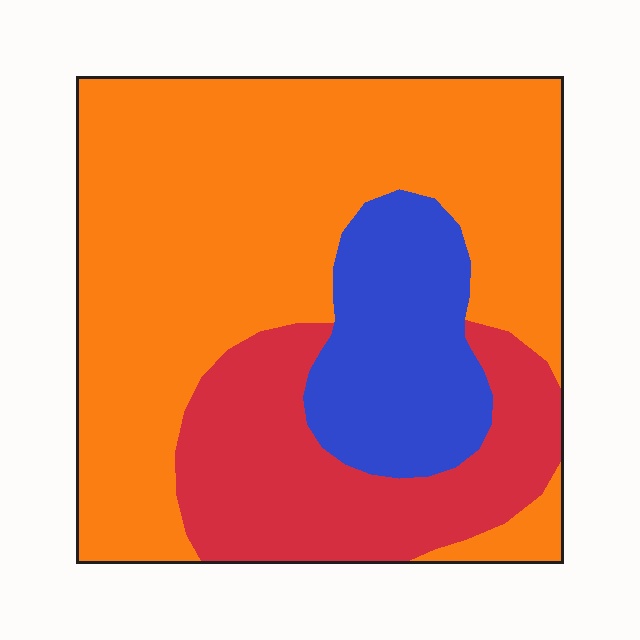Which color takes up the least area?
Blue, at roughly 15%.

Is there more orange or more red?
Orange.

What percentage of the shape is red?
Red takes up about one quarter (1/4) of the shape.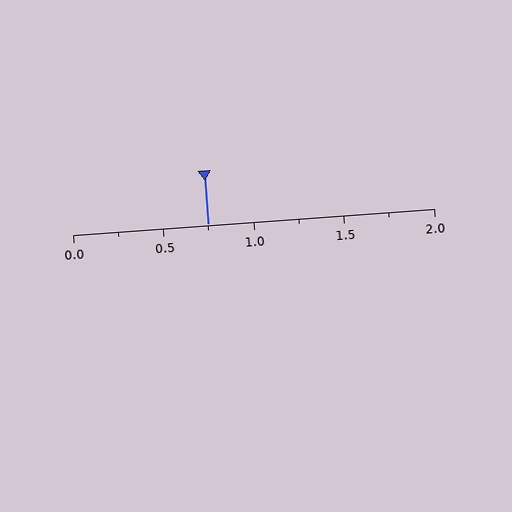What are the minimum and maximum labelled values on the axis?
The axis runs from 0.0 to 2.0.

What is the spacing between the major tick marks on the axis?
The major ticks are spaced 0.5 apart.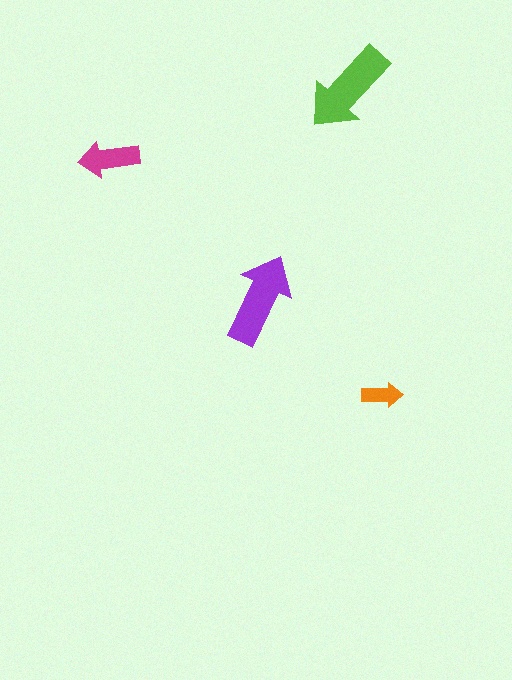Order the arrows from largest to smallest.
the lime one, the purple one, the magenta one, the orange one.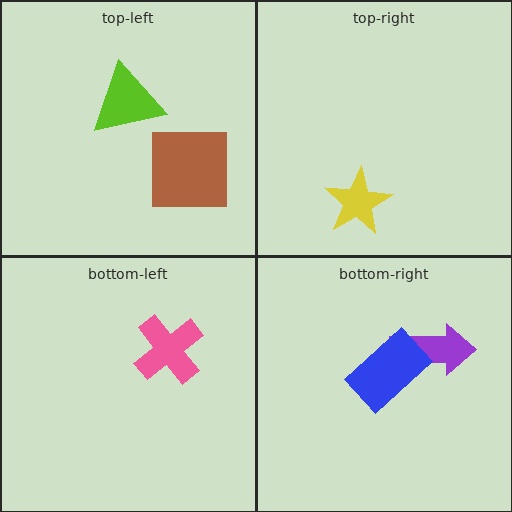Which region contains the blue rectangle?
The bottom-right region.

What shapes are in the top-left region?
The lime triangle, the brown square.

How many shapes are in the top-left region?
2.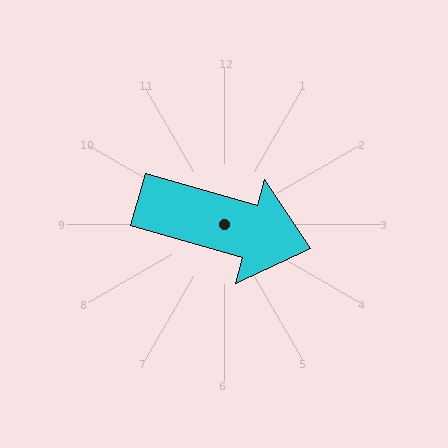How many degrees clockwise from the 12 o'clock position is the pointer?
Approximately 106 degrees.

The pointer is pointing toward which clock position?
Roughly 4 o'clock.